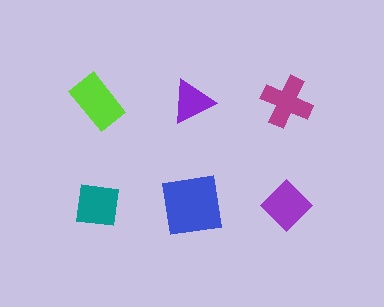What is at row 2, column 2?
A blue square.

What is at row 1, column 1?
A lime rectangle.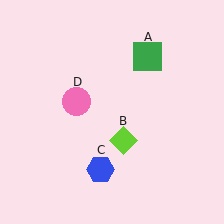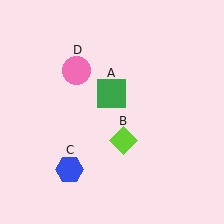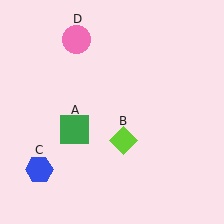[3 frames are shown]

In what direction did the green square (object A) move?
The green square (object A) moved down and to the left.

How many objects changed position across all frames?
3 objects changed position: green square (object A), blue hexagon (object C), pink circle (object D).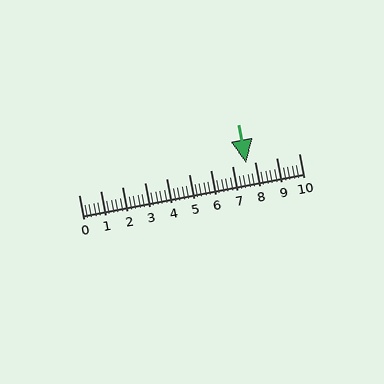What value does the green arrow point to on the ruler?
The green arrow points to approximately 7.6.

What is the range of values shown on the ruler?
The ruler shows values from 0 to 10.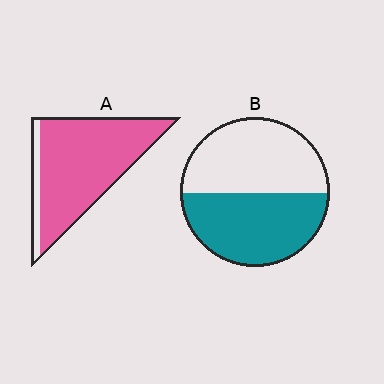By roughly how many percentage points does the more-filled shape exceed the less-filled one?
By roughly 40 percentage points (A over B).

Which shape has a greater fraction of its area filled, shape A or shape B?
Shape A.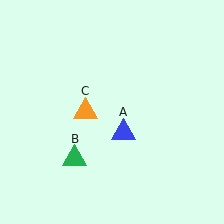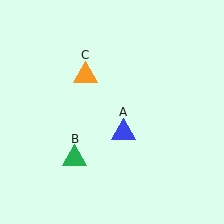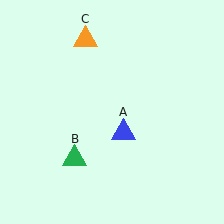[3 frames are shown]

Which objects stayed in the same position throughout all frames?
Blue triangle (object A) and green triangle (object B) remained stationary.